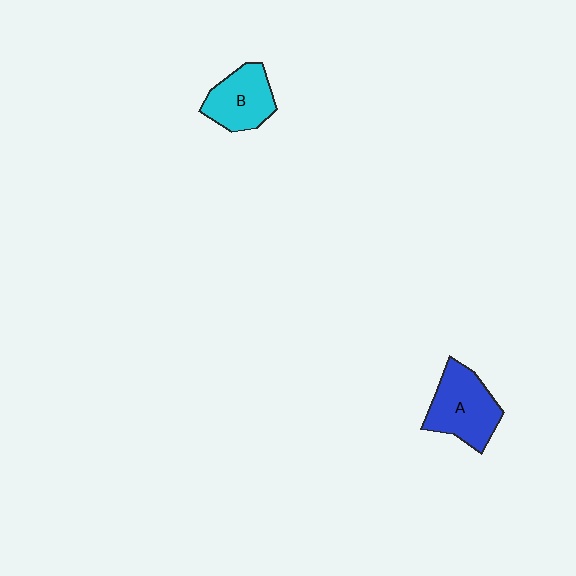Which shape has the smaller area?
Shape B (cyan).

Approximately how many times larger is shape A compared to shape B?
Approximately 1.2 times.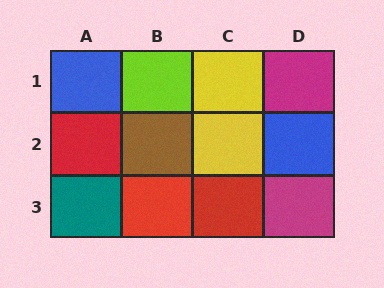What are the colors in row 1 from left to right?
Blue, lime, yellow, magenta.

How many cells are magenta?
2 cells are magenta.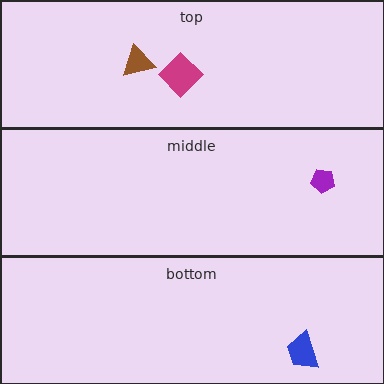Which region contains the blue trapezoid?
The bottom region.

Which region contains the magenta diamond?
The top region.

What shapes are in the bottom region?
The blue trapezoid.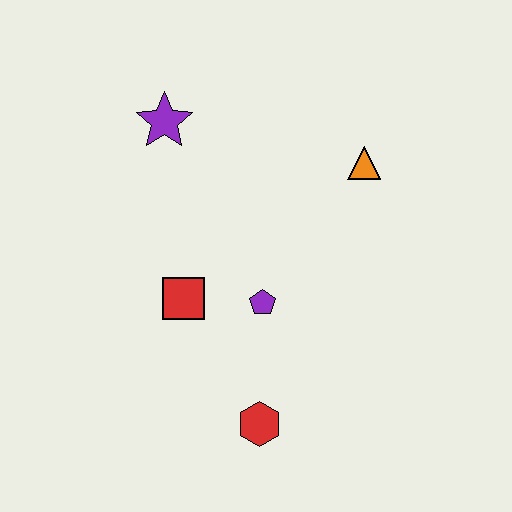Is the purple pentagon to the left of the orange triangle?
Yes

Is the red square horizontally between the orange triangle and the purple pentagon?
No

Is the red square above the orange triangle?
No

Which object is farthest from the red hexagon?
The purple star is farthest from the red hexagon.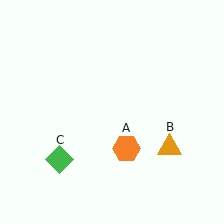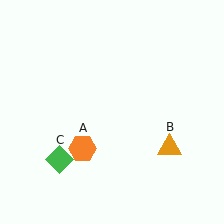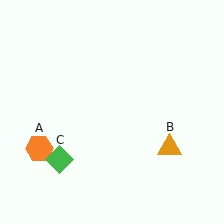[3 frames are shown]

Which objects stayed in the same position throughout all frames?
Orange triangle (object B) and green diamond (object C) remained stationary.